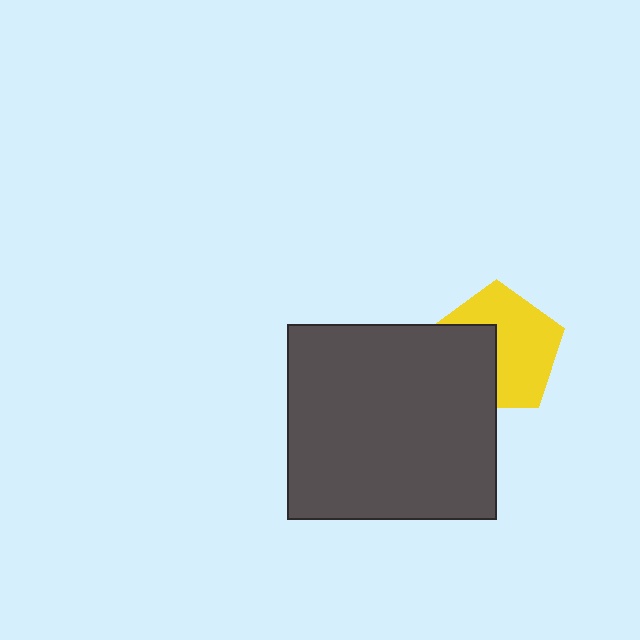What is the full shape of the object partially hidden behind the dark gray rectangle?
The partially hidden object is a yellow pentagon.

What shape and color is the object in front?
The object in front is a dark gray rectangle.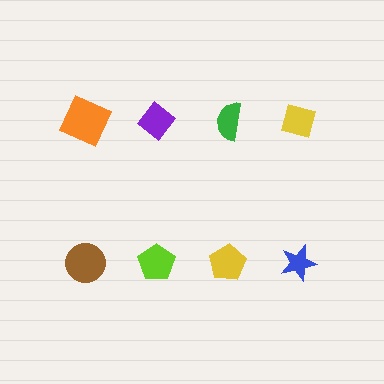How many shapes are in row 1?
4 shapes.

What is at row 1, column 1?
An orange square.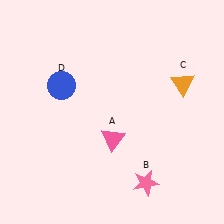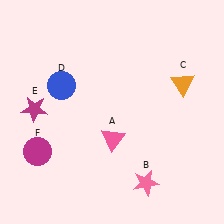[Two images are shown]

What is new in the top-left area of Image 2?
A magenta star (E) was added in the top-left area of Image 2.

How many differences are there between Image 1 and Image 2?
There are 2 differences between the two images.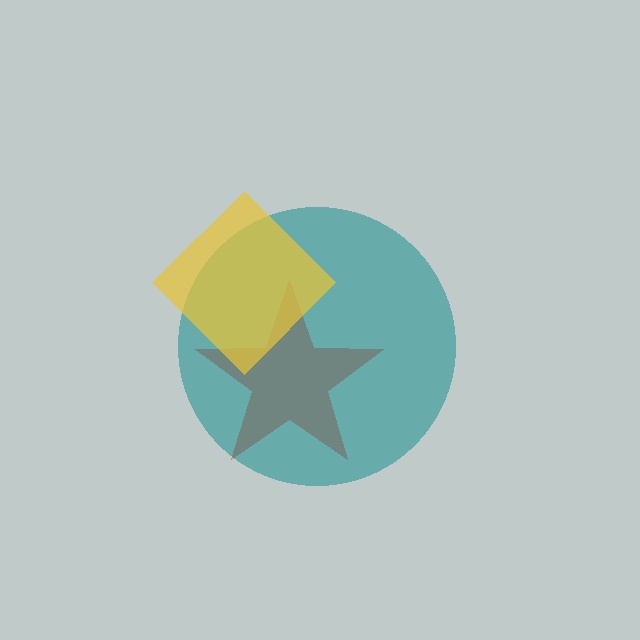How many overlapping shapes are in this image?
There are 3 overlapping shapes in the image.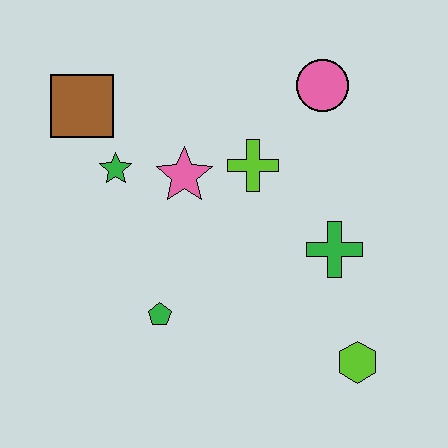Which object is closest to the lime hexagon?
The green cross is closest to the lime hexagon.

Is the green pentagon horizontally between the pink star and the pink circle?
No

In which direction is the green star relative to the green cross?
The green star is to the left of the green cross.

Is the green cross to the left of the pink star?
No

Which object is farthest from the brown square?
The lime hexagon is farthest from the brown square.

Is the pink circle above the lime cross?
Yes